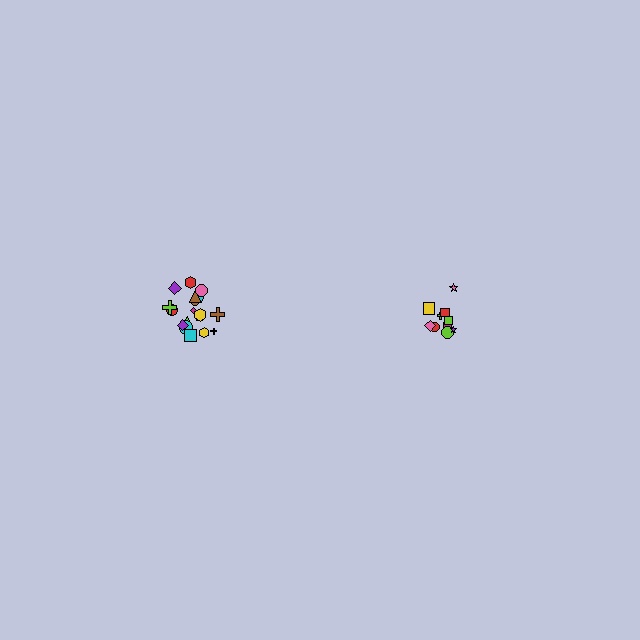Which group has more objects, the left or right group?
The left group.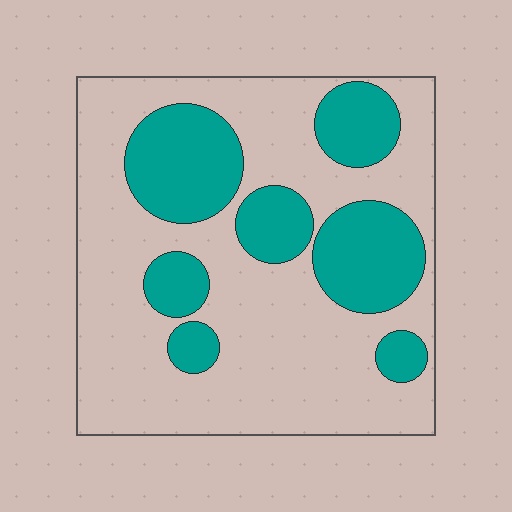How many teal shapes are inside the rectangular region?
7.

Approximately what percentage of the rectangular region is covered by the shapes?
Approximately 30%.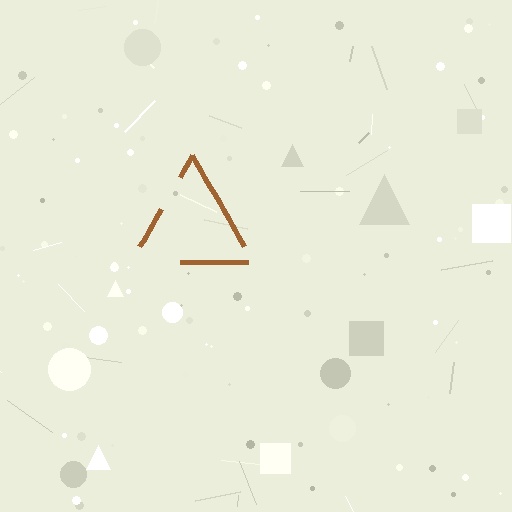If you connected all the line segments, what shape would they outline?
They would outline a triangle.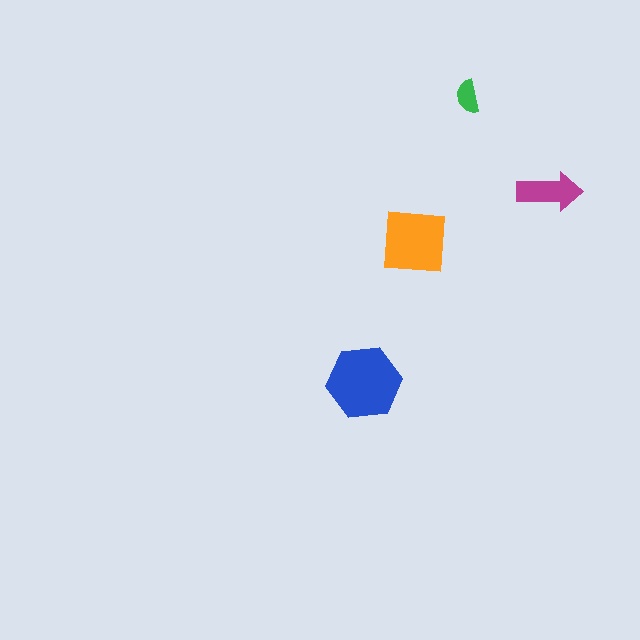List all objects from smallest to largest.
The green semicircle, the magenta arrow, the orange square, the blue hexagon.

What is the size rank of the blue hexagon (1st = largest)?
1st.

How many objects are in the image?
There are 4 objects in the image.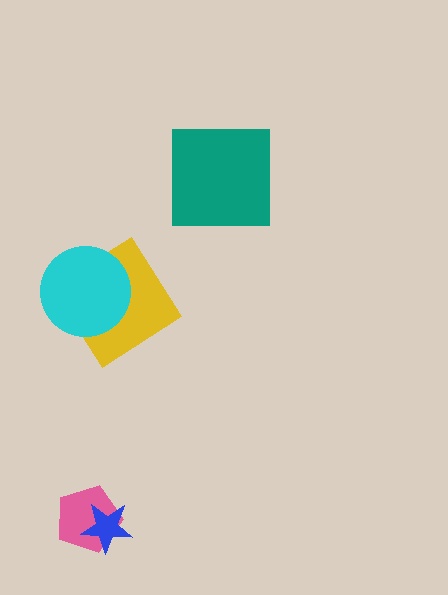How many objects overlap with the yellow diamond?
1 object overlaps with the yellow diamond.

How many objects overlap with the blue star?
1 object overlaps with the blue star.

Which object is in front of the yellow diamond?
The cyan circle is in front of the yellow diamond.